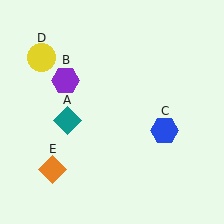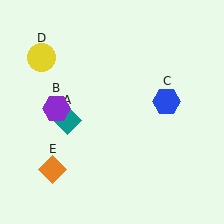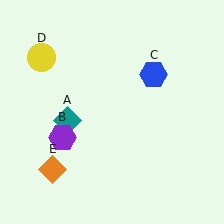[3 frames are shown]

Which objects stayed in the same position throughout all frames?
Teal diamond (object A) and yellow circle (object D) and orange diamond (object E) remained stationary.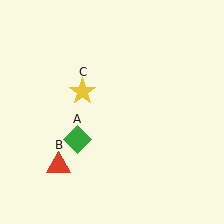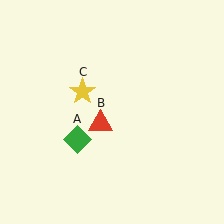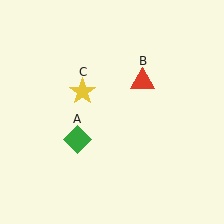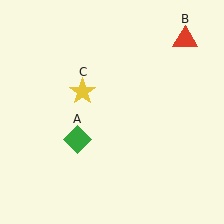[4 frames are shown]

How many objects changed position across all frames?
1 object changed position: red triangle (object B).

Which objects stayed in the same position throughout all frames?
Green diamond (object A) and yellow star (object C) remained stationary.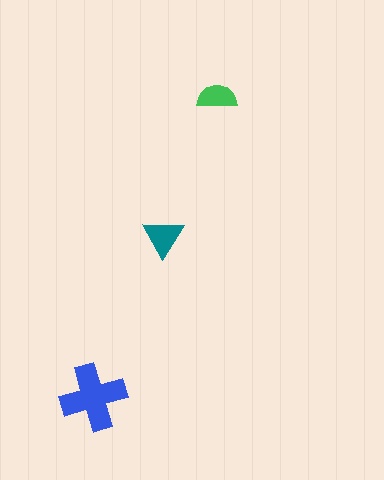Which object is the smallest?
The green semicircle.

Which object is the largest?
The blue cross.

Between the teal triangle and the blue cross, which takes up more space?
The blue cross.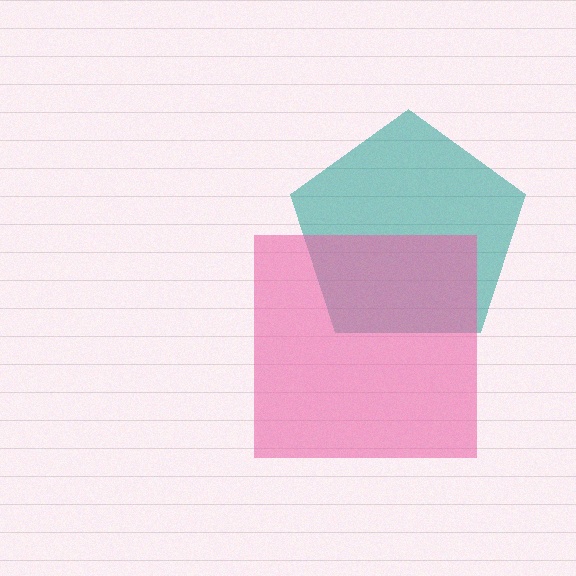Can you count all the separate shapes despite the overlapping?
Yes, there are 2 separate shapes.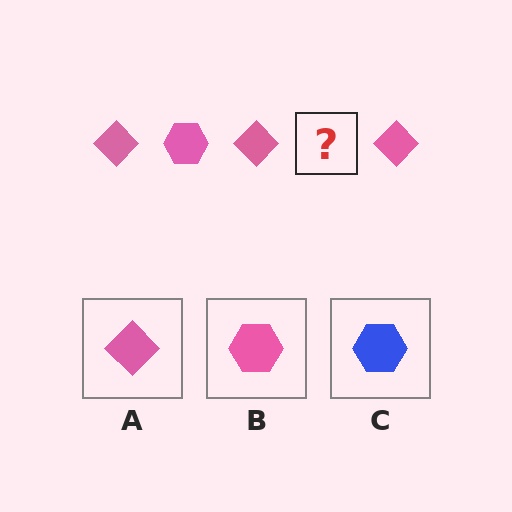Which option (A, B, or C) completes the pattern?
B.